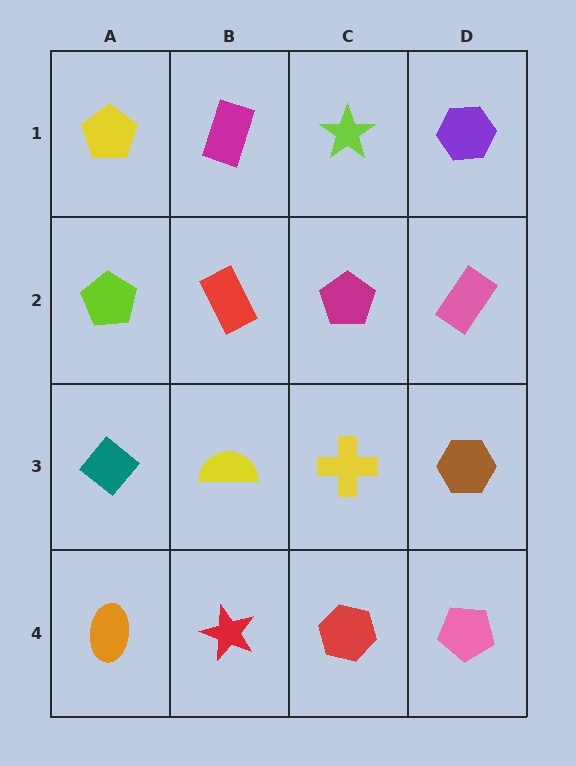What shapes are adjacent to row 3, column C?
A magenta pentagon (row 2, column C), a red hexagon (row 4, column C), a yellow semicircle (row 3, column B), a brown hexagon (row 3, column D).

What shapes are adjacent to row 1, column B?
A red rectangle (row 2, column B), a yellow pentagon (row 1, column A), a lime star (row 1, column C).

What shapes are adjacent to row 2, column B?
A magenta rectangle (row 1, column B), a yellow semicircle (row 3, column B), a lime pentagon (row 2, column A), a magenta pentagon (row 2, column C).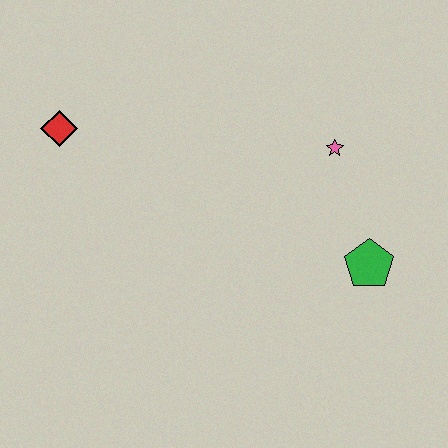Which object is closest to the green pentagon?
The pink star is closest to the green pentagon.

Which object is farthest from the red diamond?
The green pentagon is farthest from the red diamond.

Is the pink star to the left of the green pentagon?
Yes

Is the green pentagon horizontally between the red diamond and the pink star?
No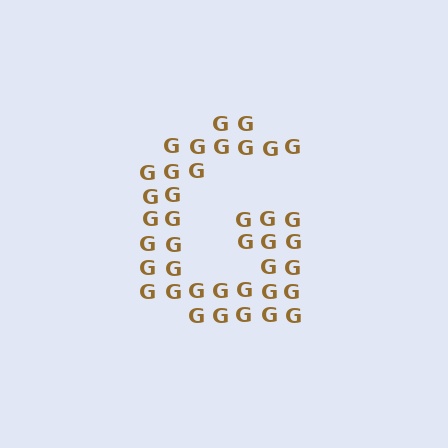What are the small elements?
The small elements are letter G's.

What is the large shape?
The large shape is the letter G.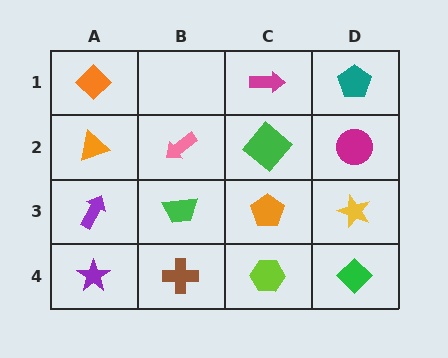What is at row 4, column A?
A purple star.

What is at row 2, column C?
A green diamond.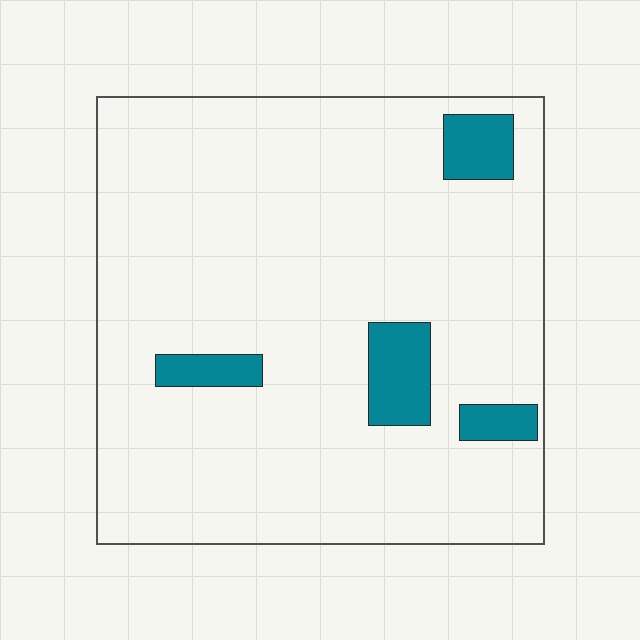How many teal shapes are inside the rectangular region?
4.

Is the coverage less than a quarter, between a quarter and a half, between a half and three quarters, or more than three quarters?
Less than a quarter.